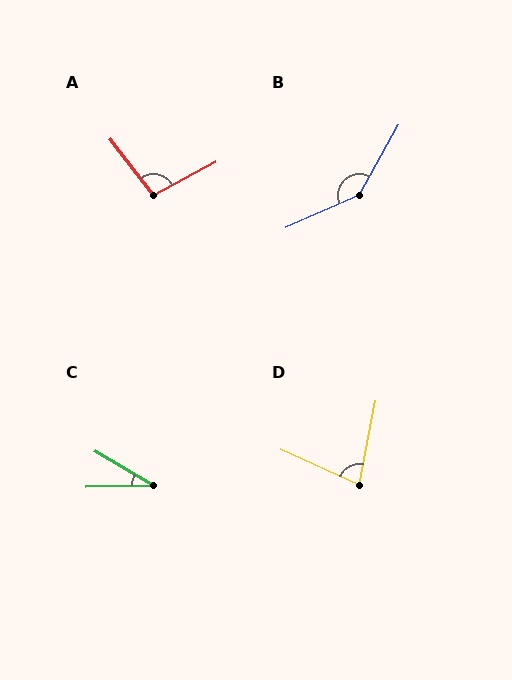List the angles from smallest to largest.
C (32°), D (77°), A (100°), B (143°).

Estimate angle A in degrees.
Approximately 100 degrees.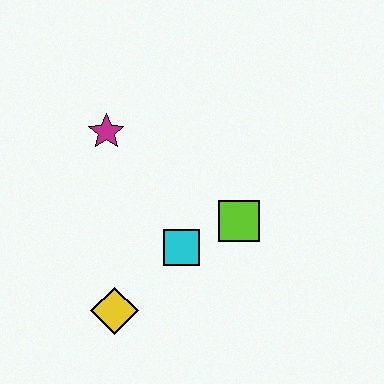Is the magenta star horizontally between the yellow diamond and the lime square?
No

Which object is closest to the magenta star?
The cyan square is closest to the magenta star.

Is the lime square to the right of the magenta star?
Yes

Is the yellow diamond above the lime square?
No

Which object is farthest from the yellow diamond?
The magenta star is farthest from the yellow diamond.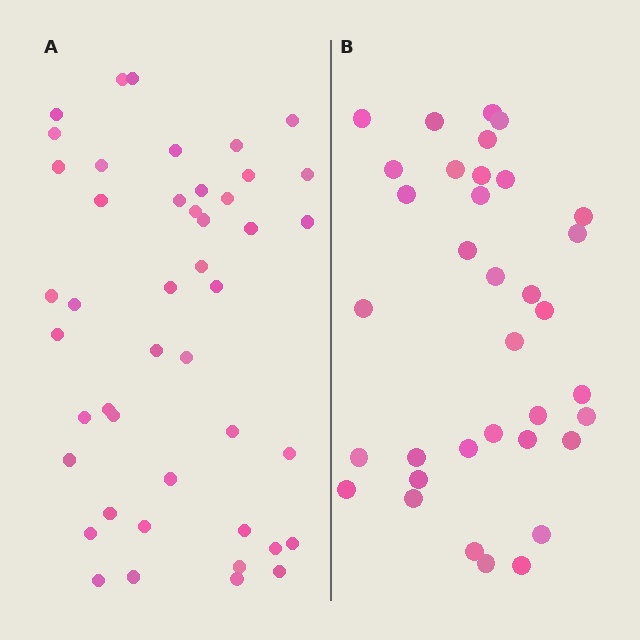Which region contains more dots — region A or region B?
Region A (the left region) has more dots.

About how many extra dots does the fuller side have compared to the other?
Region A has roughly 10 or so more dots than region B.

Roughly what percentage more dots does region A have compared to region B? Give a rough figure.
About 30% more.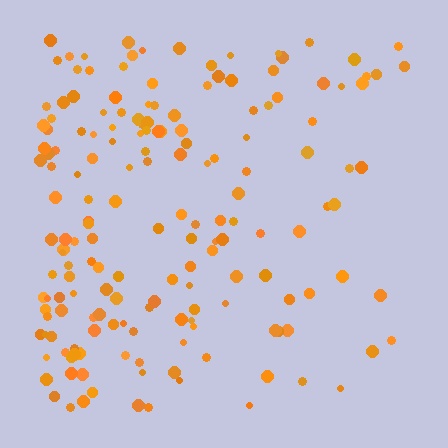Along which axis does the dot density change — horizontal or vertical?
Horizontal.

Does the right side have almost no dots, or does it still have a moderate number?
Still a moderate number, just noticeably fewer than the left.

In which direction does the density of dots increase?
From right to left, with the left side densest.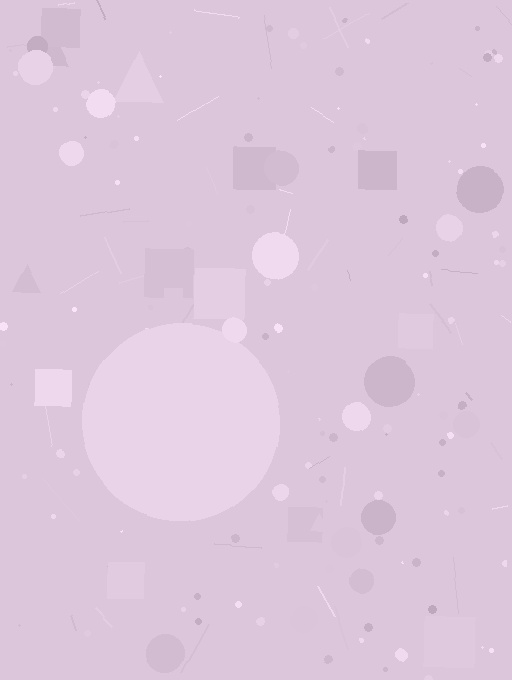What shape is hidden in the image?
A circle is hidden in the image.